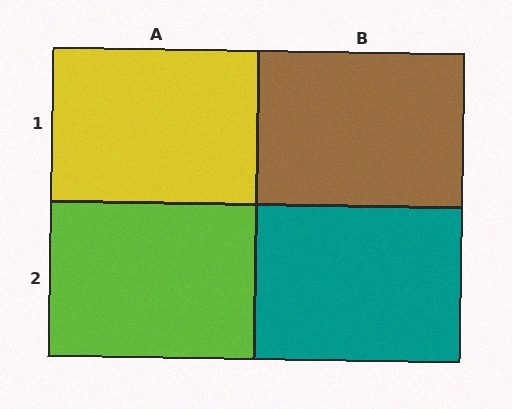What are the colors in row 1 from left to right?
Yellow, brown.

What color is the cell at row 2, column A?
Lime.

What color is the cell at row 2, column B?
Teal.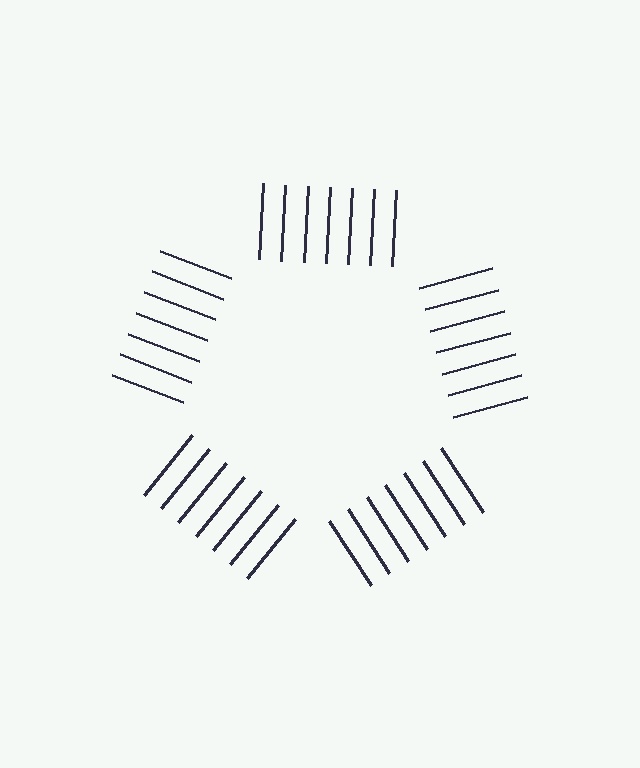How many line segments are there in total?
35 — 7 along each of the 5 edges.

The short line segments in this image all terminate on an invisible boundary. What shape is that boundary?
An illusory pentagon — the line segments terminate on its edges but no continuous stroke is drawn.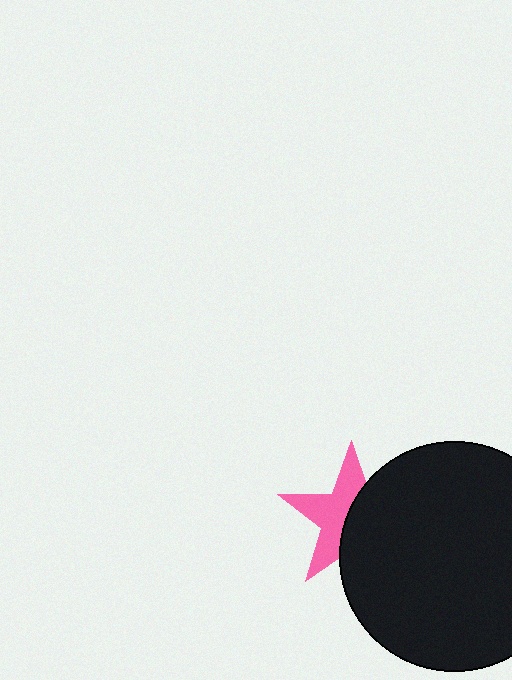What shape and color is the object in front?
The object in front is a black circle.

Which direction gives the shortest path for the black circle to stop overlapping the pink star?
Moving right gives the shortest separation.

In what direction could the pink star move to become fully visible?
The pink star could move left. That would shift it out from behind the black circle entirely.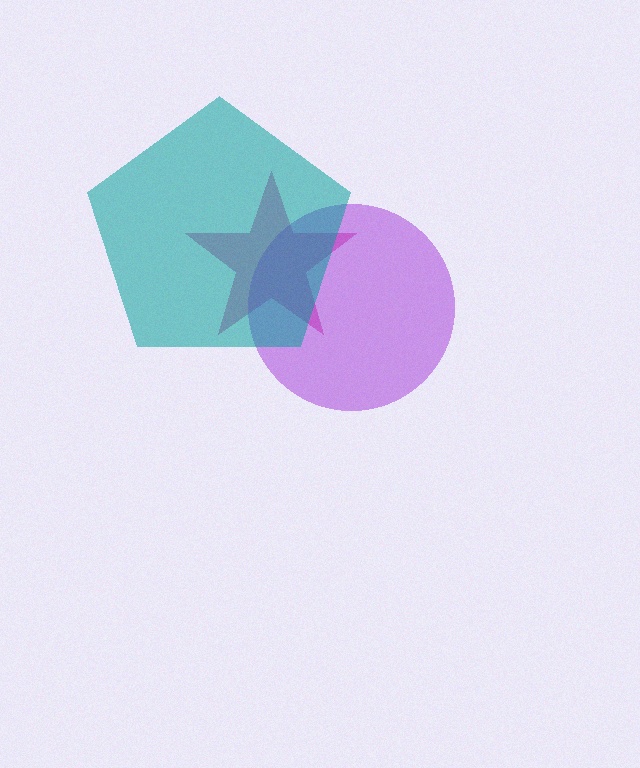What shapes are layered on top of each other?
The layered shapes are: a pink star, a purple circle, a teal pentagon.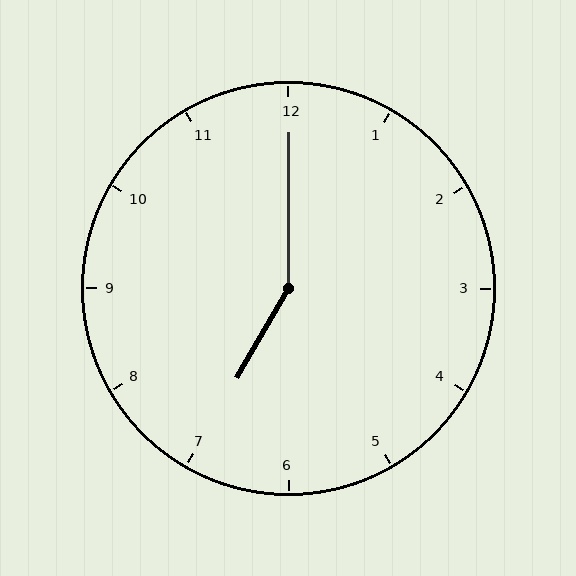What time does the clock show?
7:00.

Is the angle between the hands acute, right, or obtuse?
It is obtuse.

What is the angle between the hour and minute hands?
Approximately 150 degrees.